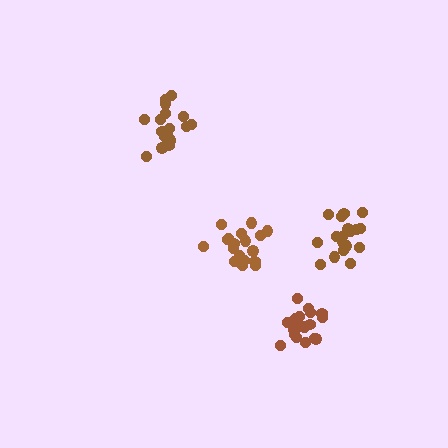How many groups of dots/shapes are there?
There are 4 groups.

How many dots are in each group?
Group 1: 19 dots, Group 2: 18 dots, Group 3: 18 dots, Group 4: 18 dots (73 total).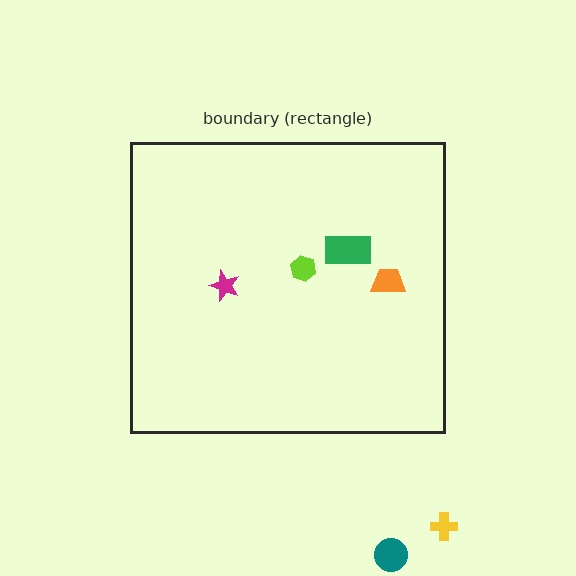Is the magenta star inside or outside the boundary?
Inside.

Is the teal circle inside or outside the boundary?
Outside.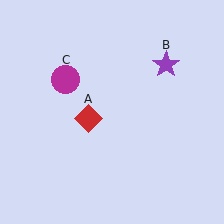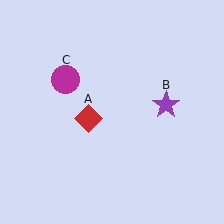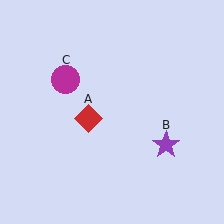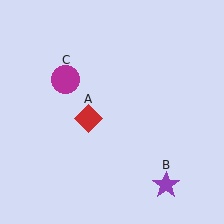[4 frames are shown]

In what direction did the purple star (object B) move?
The purple star (object B) moved down.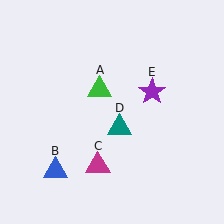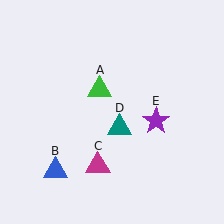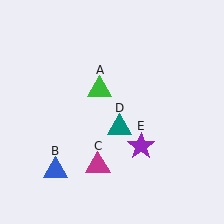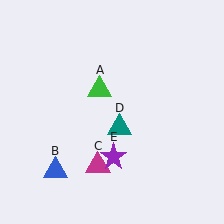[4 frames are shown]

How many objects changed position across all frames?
1 object changed position: purple star (object E).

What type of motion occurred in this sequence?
The purple star (object E) rotated clockwise around the center of the scene.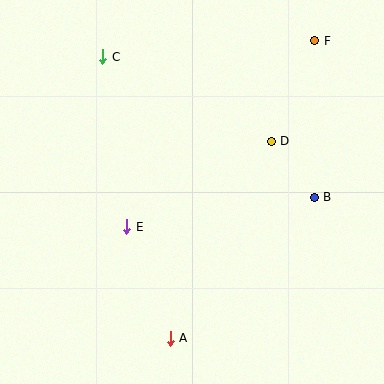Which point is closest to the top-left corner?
Point C is closest to the top-left corner.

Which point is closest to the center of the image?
Point E at (127, 227) is closest to the center.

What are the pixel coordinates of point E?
Point E is at (127, 227).